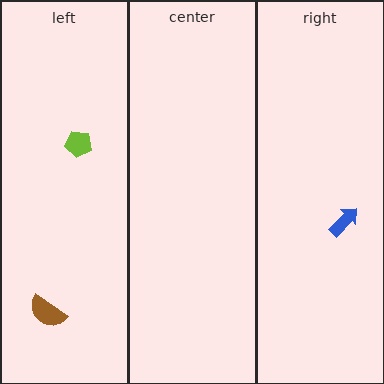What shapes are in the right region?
The blue arrow.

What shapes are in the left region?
The lime pentagon, the brown semicircle.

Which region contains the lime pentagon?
The left region.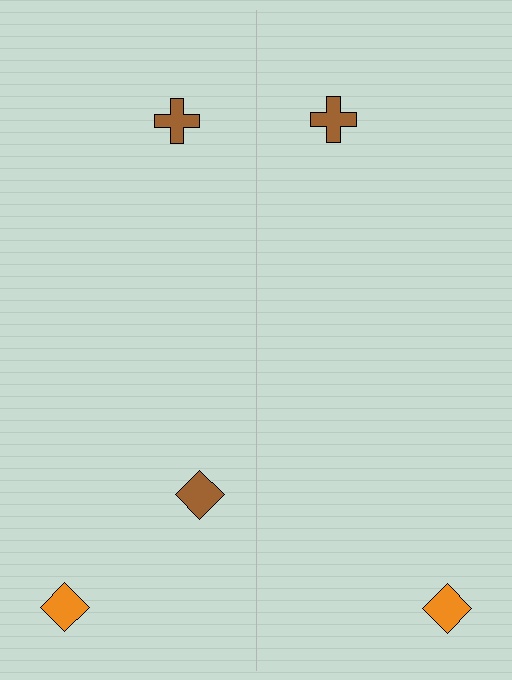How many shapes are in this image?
There are 5 shapes in this image.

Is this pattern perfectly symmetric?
No, the pattern is not perfectly symmetric. A brown diamond is missing from the right side.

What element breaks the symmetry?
A brown diamond is missing from the right side.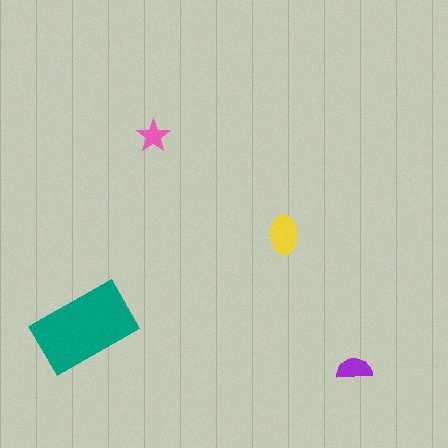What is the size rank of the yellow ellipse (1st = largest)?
2nd.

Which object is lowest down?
The purple semicircle is bottommost.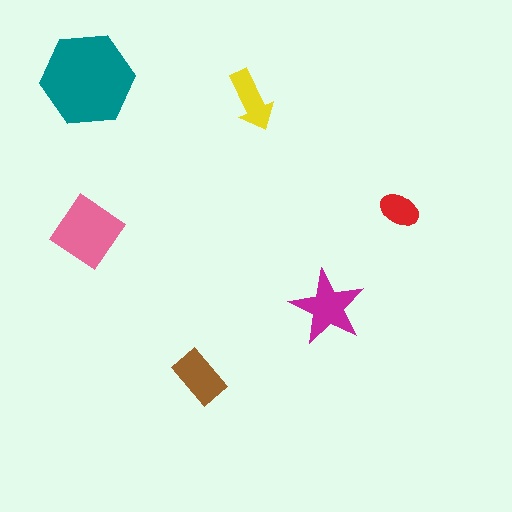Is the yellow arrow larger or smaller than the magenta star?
Smaller.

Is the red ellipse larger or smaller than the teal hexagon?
Smaller.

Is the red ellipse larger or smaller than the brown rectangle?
Smaller.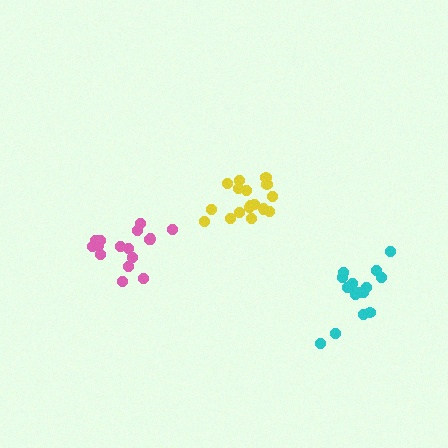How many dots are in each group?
Group 1: 17 dots, Group 2: 16 dots, Group 3: 16 dots (49 total).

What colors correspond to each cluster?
The clusters are colored: yellow, cyan, pink.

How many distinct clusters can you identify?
There are 3 distinct clusters.